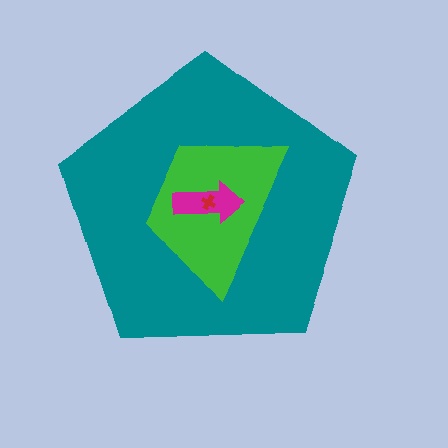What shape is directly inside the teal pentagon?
The green trapezoid.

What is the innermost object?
The red cross.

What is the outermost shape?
The teal pentagon.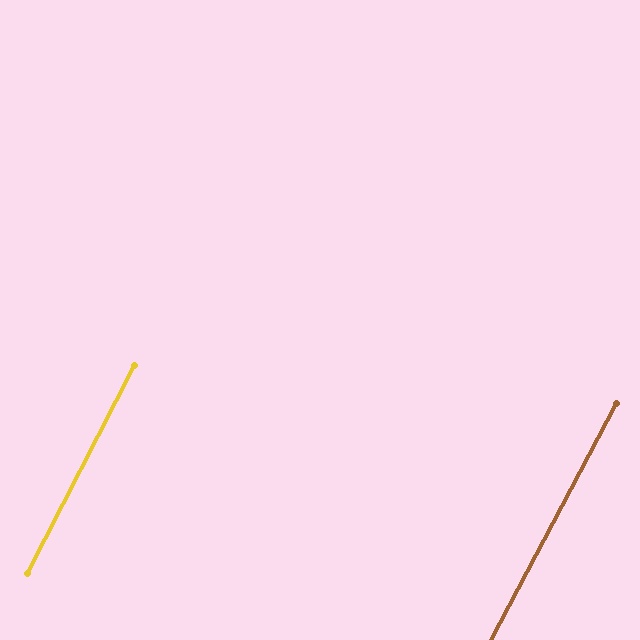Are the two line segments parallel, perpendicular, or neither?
Parallel — their directions differ by only 0.6°.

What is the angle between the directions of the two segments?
Approximately 1 degree.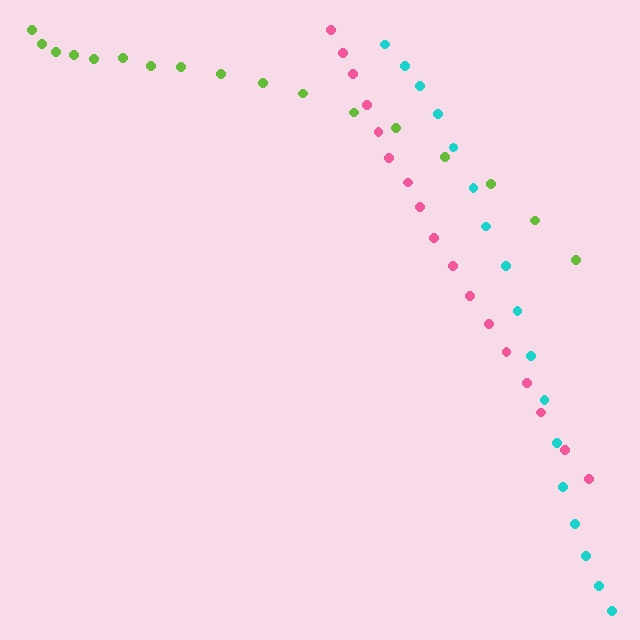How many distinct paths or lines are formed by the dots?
There are 3 distinct paths.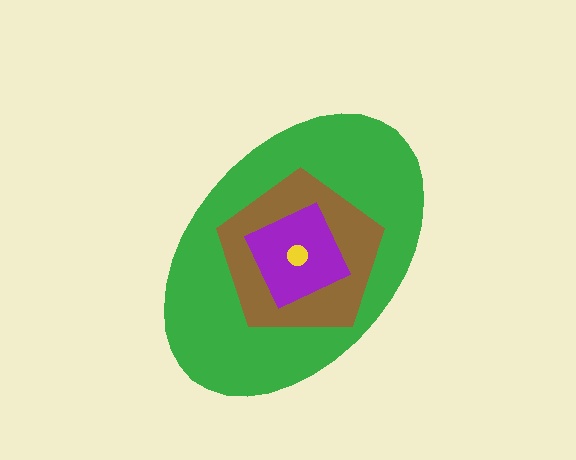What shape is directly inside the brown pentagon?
The purple square.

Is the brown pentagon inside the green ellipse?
Yes.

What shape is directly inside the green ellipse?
The brown pentagon.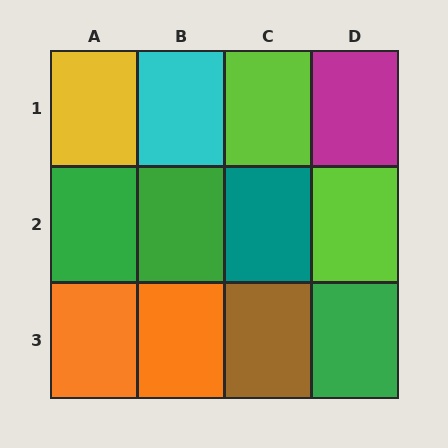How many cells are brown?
1 cell is brown.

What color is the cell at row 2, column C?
Teal.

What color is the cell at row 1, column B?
Cyan.